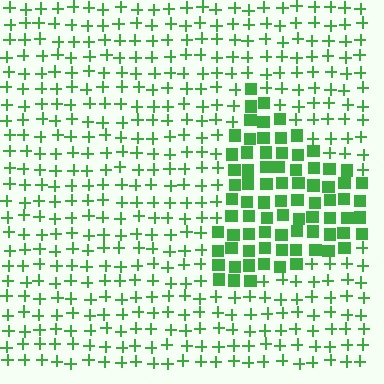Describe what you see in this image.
The image is filled with small green elements arranged in a uniform grid. A triangle-shaped region contains squares, while the surrounding area contains plus signs. The boundary is defined purely by the change in element shape.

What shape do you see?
I see a triangle.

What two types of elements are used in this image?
The image uses squares inside the triangle region and plus signs outside it.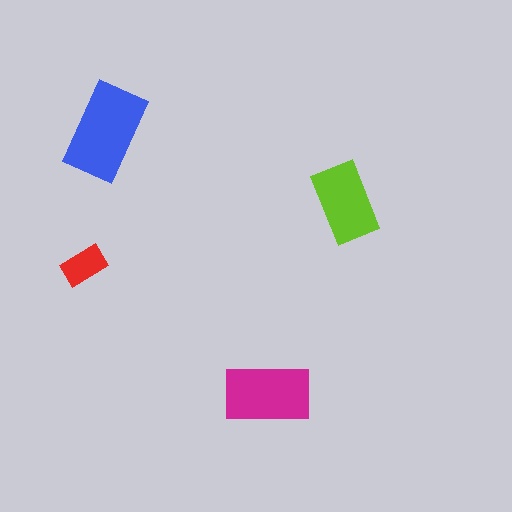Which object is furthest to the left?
The red rectangle is leftmost.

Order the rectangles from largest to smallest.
the blue one, the magenta one, the lime one, the red one.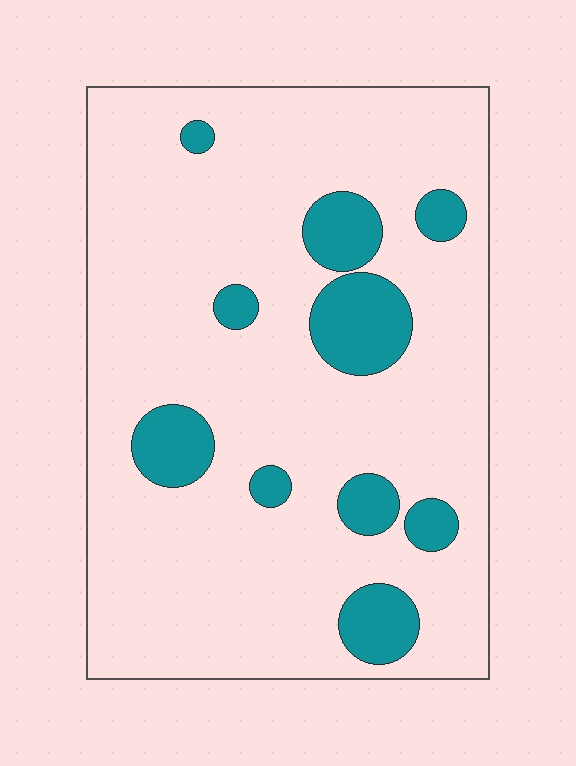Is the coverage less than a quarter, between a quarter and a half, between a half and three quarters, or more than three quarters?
Less than a quarter.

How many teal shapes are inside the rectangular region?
10.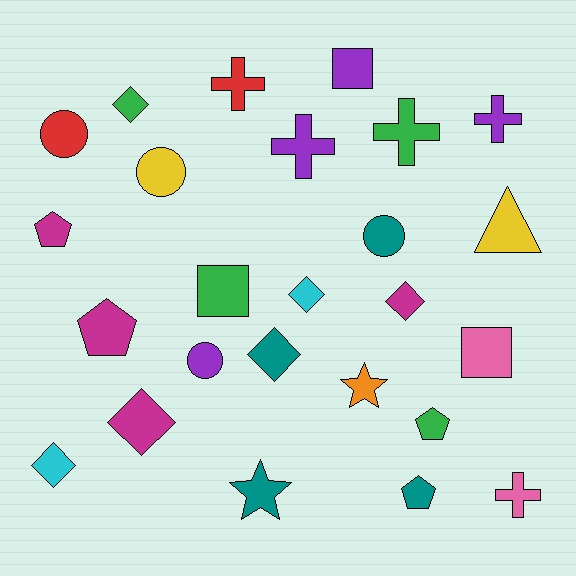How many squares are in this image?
There are 3 squares.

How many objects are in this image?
There are 25 objects.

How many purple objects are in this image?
There are 4 purple objects.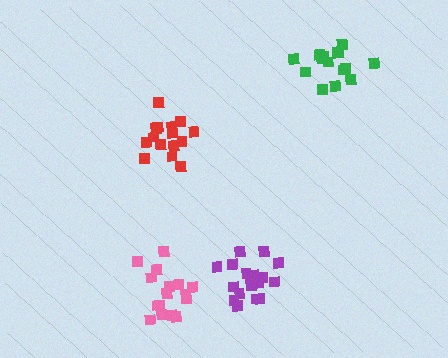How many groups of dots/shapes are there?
There are 4 groups.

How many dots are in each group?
Group 1: 15 dots, Group 2: 16 dots, Group 3: 21 dots, Group 4: 15 dots (67 total).